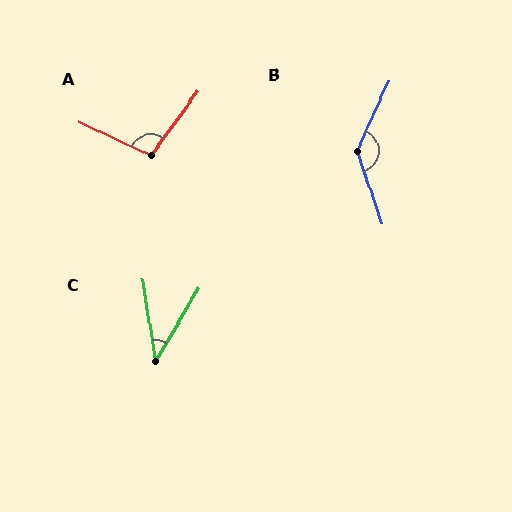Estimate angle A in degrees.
Approximately 101 degrees.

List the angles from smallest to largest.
C (39°), A (101°), B (137°).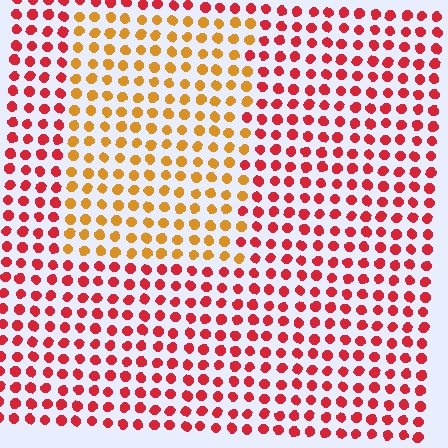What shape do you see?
I see a rectangle.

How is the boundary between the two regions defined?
The boundary is defined purely by a slight shift in hue (about 43 degrees). Spacing, size, and orientation are identical on both sides.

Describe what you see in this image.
The image is filled with small red elements in a uniform arrangement. A rectangle-shaped region is visible where the elements are tinted to a slightly different hue, forming a subtle color boundary.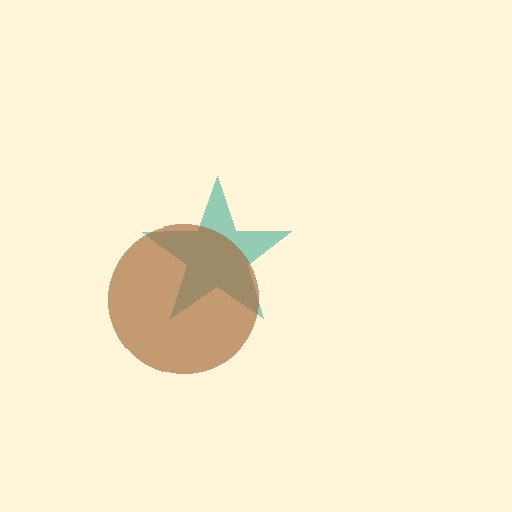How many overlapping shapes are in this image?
There are 2 overlapping shapes in the image.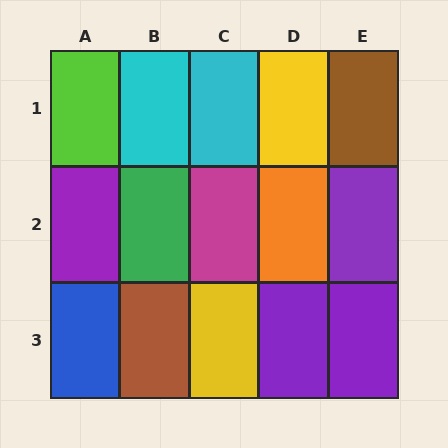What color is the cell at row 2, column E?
Purple.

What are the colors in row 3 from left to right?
Blue, brown, yellow, purple, purple.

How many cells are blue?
1 cell is blue.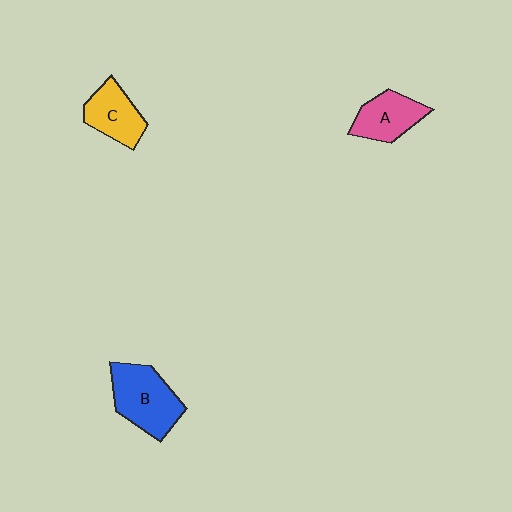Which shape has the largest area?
Shape B (blue).